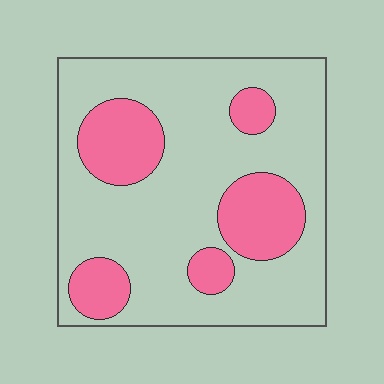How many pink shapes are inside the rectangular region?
5.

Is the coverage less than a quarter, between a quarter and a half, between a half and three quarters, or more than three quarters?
Between a quarter and a half.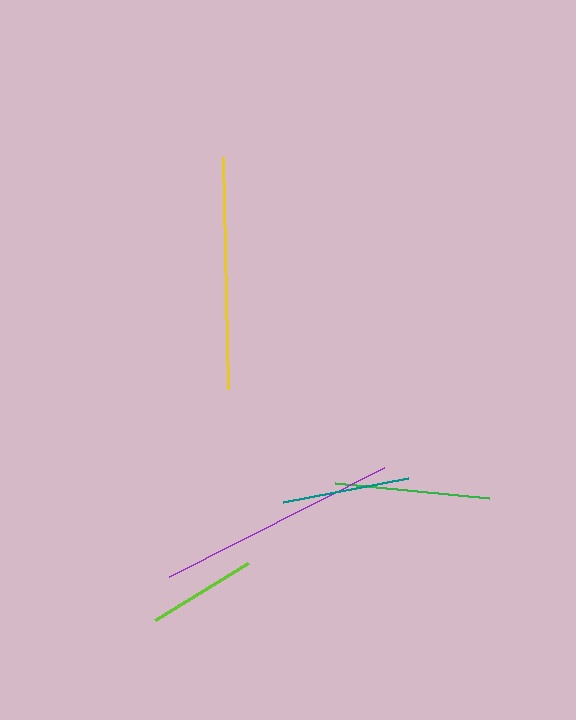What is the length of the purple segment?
The purple segment is approximately 241 pixels long.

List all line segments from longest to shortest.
From longest to shortest: purple, yellow, green, teal, lime.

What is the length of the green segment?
The green segment is approximately 155 pixels long.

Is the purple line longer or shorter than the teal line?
The purple line is longer than the teal line.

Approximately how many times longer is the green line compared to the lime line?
The green line is approximately 1.4 times the length of the lime line.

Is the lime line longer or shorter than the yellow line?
The yellow line is longer than the lime line.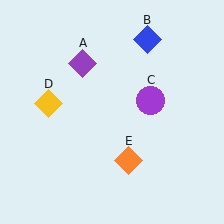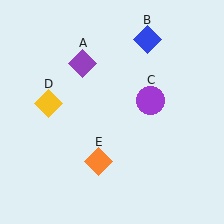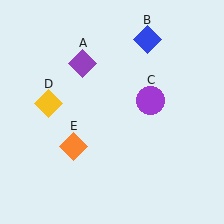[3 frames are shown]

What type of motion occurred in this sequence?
The orange diamond (object E) rotated clockwise around the center of the scene.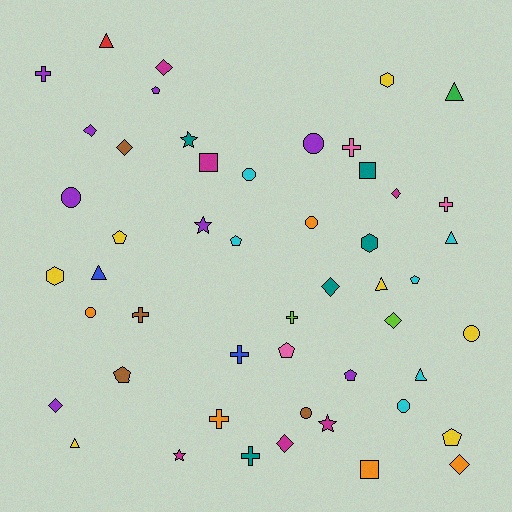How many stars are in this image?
There are 4 stars.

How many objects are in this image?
There are 50 objects.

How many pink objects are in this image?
There are 3 pink objects.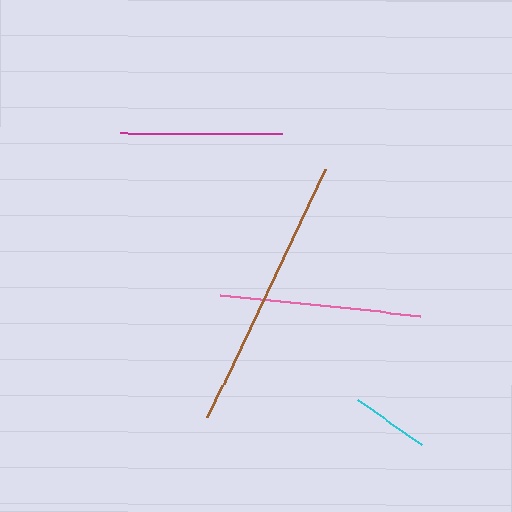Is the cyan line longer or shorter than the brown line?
The brown line is longer than the cyan line.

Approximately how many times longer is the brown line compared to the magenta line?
The brown line is approximately 1.7 times the length of the magenta line.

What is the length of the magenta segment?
The magenta segment is approximately 162 pixels long.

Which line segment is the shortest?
The cyan line is the shortest at approximately 77 pixels.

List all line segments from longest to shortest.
From longest to shortest: brown, pink, magenta, cyan.